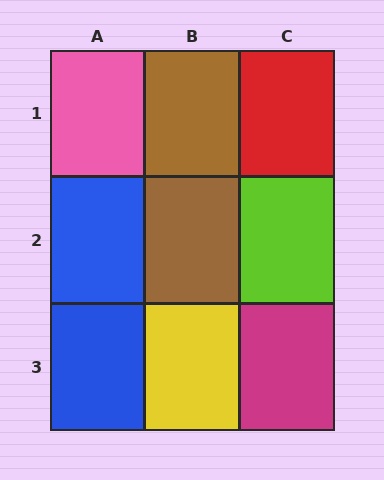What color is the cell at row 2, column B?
Brown.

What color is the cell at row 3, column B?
Yellow.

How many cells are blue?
2 cells are blue.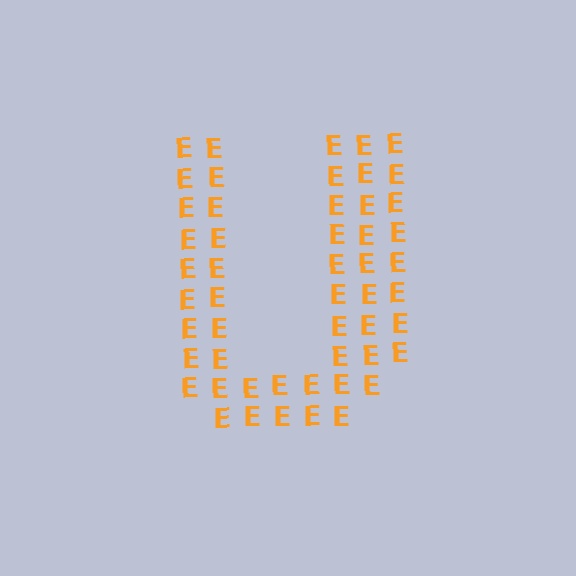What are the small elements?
The small elements are letter E's.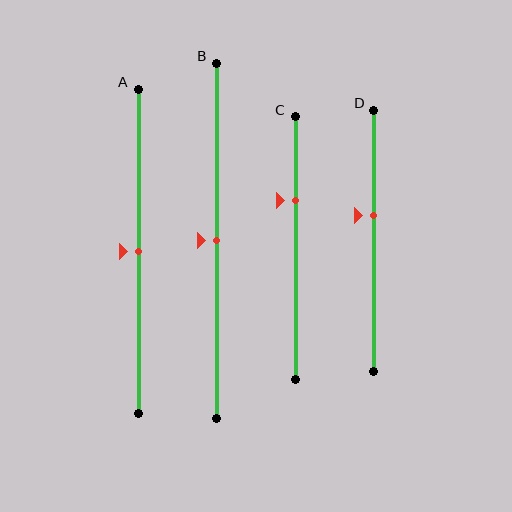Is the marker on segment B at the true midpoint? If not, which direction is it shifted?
Yes, the marker on segment B is at the true midpoint.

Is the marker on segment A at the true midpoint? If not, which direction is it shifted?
Yes, the marker on segment A is at the true midpoint.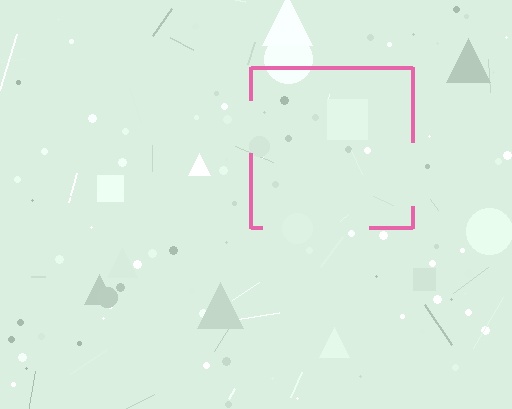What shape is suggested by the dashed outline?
The dashed outline suggests a square.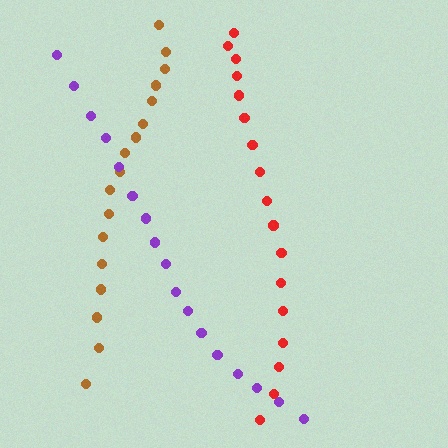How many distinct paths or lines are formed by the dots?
There are 3 distinct paths.